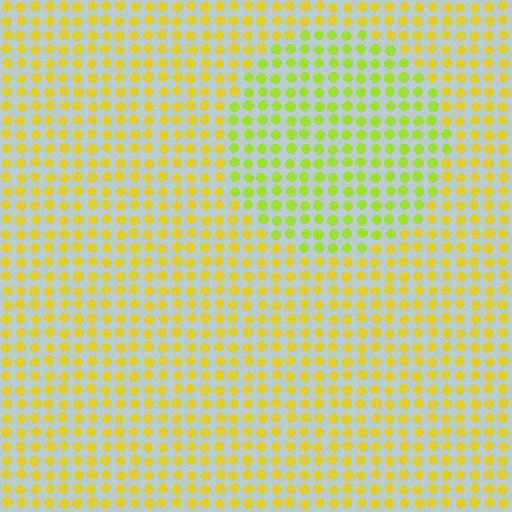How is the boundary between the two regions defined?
The boundary is defined purely by a slight shift in hue (about 29 degrees). Spacing, size, and orientation are identical on both sides.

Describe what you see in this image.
The image is filled with small yellow elements in a uniform arrangement. A circle-shaped region is visible where the elements are tinted to a slightly different hue, forming a subtle color boundary.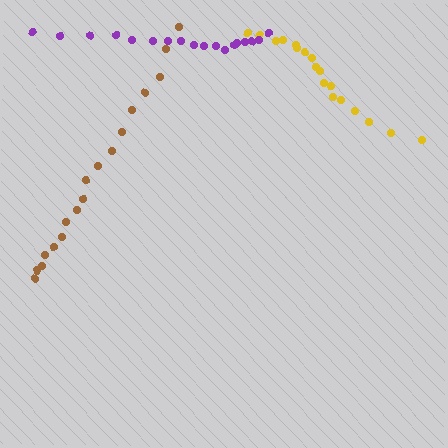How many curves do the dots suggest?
There are 3 distinct paths.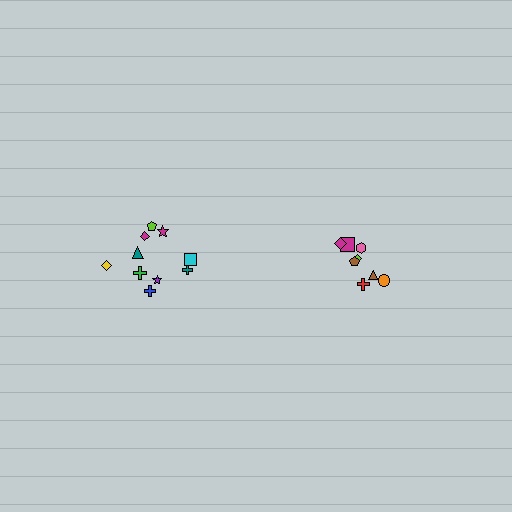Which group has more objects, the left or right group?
The left group.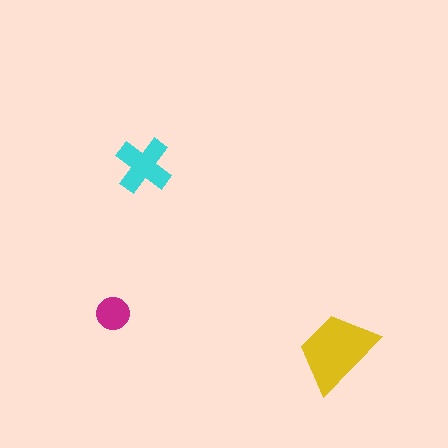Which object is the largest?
The yellow trapezoid.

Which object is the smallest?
The magenta circle.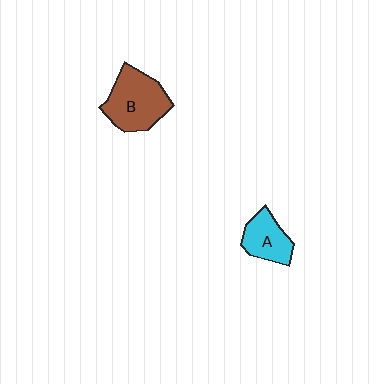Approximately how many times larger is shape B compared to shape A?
Approximately 1.6 times.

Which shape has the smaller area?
Shape A (cyan).